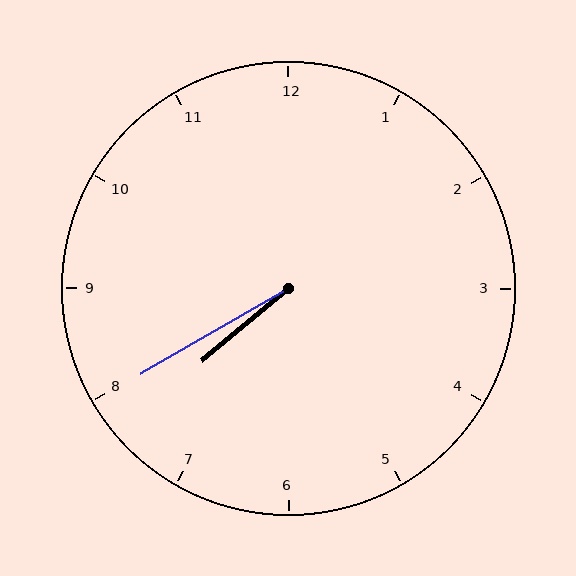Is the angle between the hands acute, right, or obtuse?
It is acute.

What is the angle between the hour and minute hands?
Approximately 10 degrees.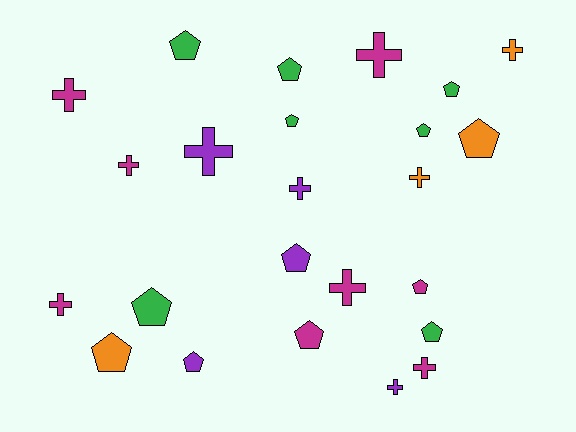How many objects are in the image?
There are 24 objects.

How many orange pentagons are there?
There are 2 orange pentagons.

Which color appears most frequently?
Magenta, with 8 objects.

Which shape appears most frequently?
Pentagon, with 13 objects.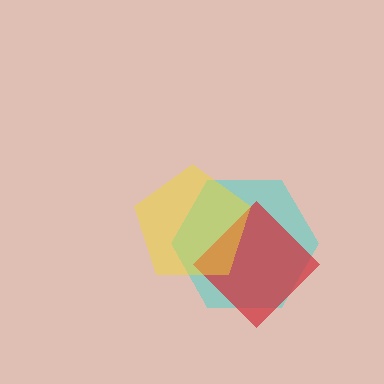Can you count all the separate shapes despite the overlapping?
Yes, there are 3 separate shapes.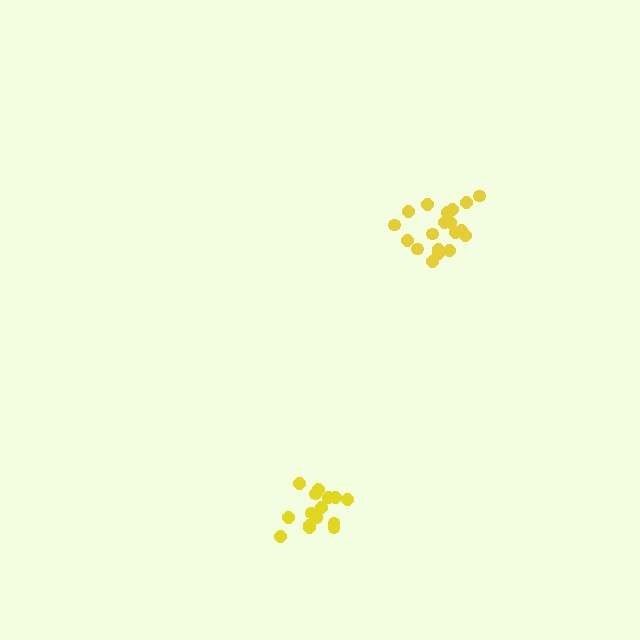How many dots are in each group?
Group 1: 15 dots, Group 2: 19 dots (34 total).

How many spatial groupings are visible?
There are 2 spatial groupings.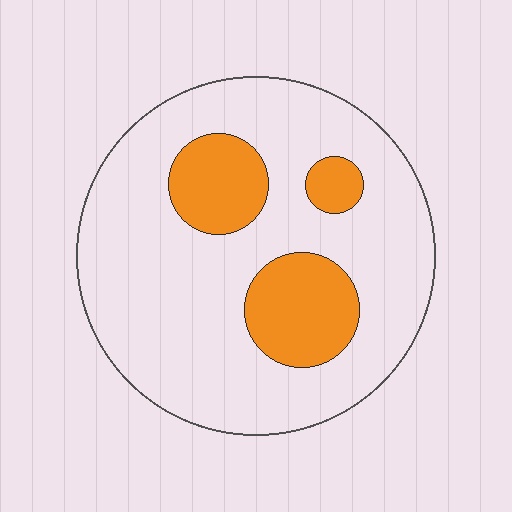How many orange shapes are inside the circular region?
3.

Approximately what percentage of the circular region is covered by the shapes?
Approximately 20%.